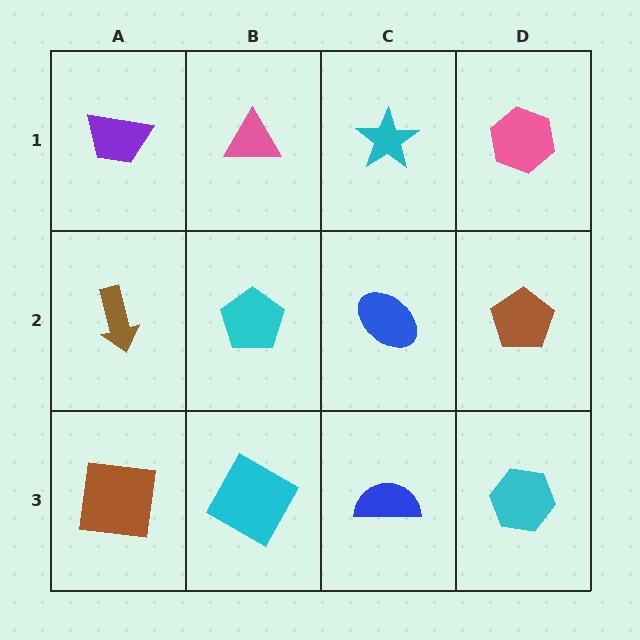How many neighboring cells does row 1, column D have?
2.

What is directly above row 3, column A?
A brown arrow.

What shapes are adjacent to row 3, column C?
A blue ellipse (row 2, column C), a cyan square (row 3, column B), a cyan hexagon (row 3, column D).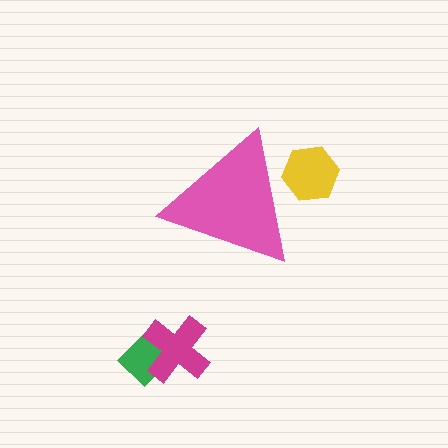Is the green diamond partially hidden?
No, the green diamond is fully visible.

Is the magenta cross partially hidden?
No, the magenta cross is fully visible.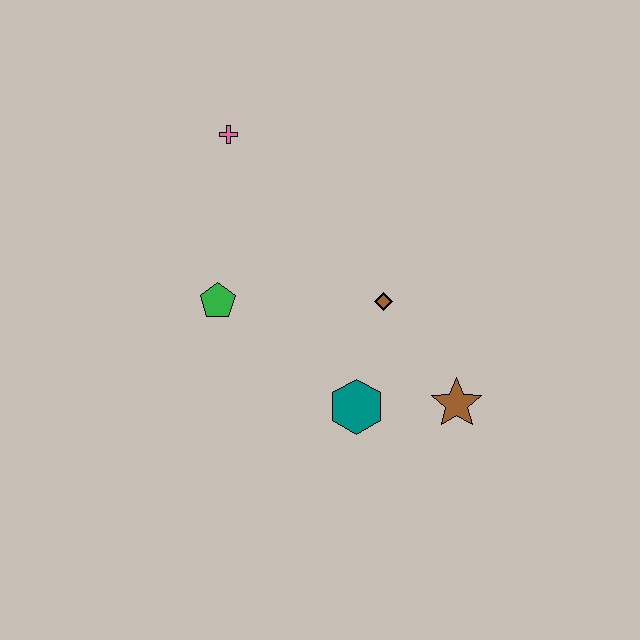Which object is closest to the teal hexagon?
The brown star is closest to the teal hexagon.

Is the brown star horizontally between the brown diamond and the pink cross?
No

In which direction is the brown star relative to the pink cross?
The brown star is below the pink cross.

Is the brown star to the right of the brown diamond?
Yes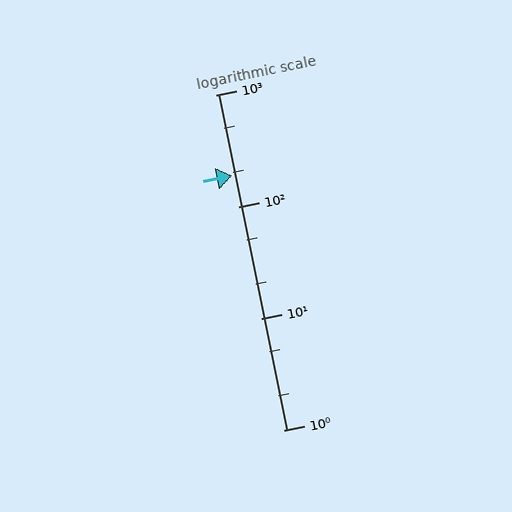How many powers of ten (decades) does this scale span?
The scale spans 3 decades, from 1 to 1000.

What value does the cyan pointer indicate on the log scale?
The pointer indicates approximately 190.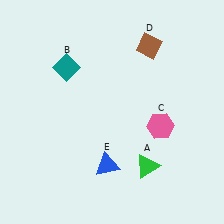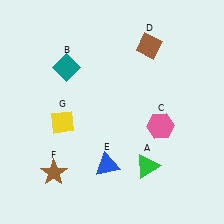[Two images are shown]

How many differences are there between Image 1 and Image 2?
There are 2 differences between the two images.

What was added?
A brown star (F), a yellow diamond (G) were added in Image 2.